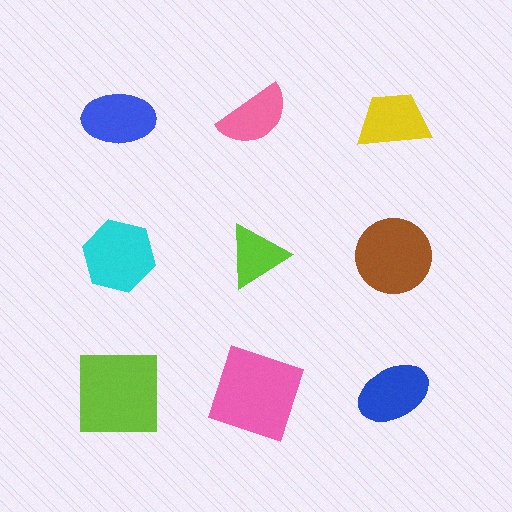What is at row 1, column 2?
A pink semicircle.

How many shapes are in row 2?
3 shapes.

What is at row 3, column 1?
A lime square.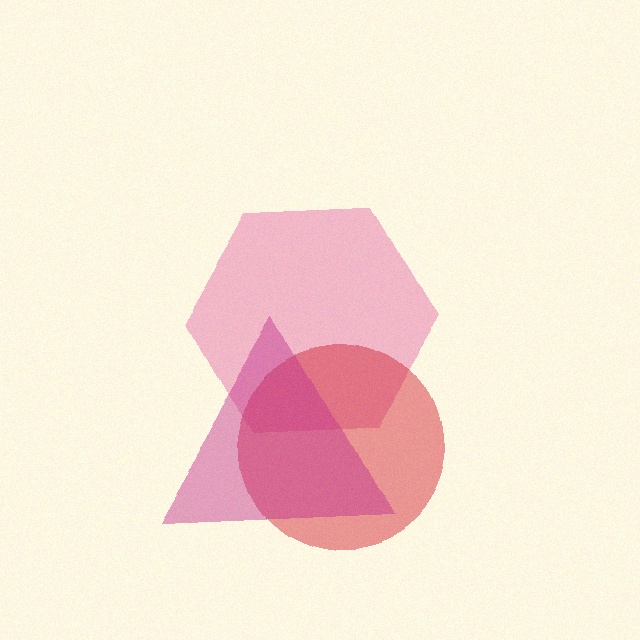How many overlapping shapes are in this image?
There are 3 overlapping shapes in the image.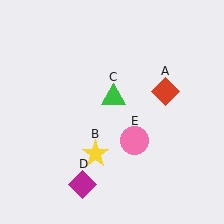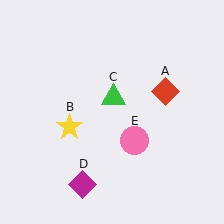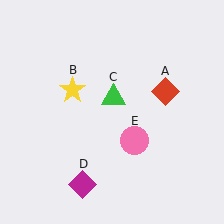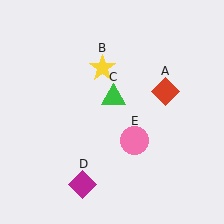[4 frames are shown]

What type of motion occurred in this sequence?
The yellow star (object B) rotated clockwise around the center of the scene.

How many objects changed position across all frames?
1 object changed position: yellow star (object B).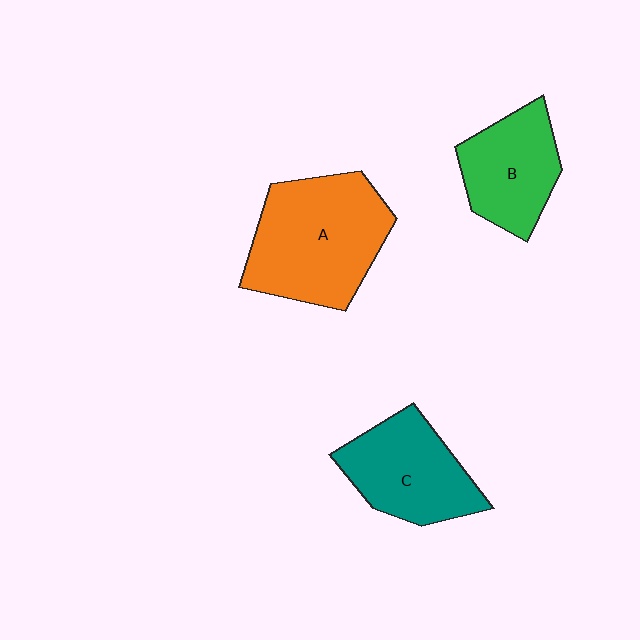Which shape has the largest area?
Shape A (orange).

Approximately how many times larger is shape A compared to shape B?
Approximately 1.6 times.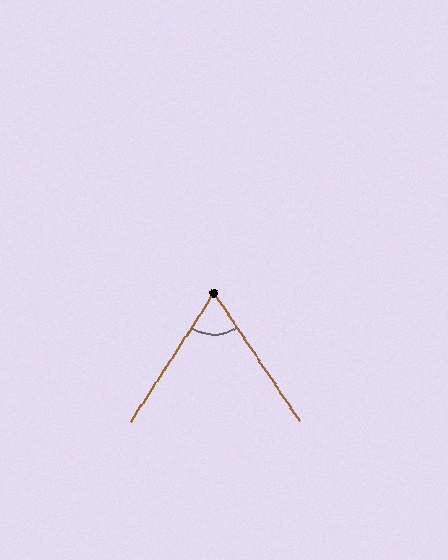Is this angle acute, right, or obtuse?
It is acute.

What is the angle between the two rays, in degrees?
Approximately 67 degrees.